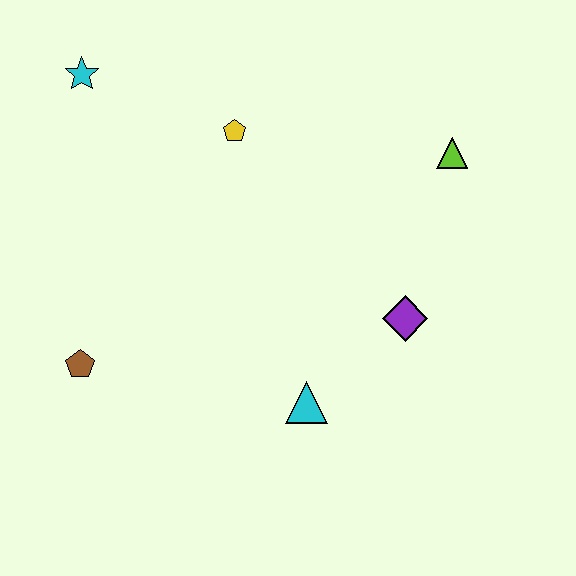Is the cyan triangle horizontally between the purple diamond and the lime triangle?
No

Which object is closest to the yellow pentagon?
The cyan star is closest to the yellow pentagon.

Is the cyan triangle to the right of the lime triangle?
No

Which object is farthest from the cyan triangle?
The cyan star is farthest from the cyan triangle.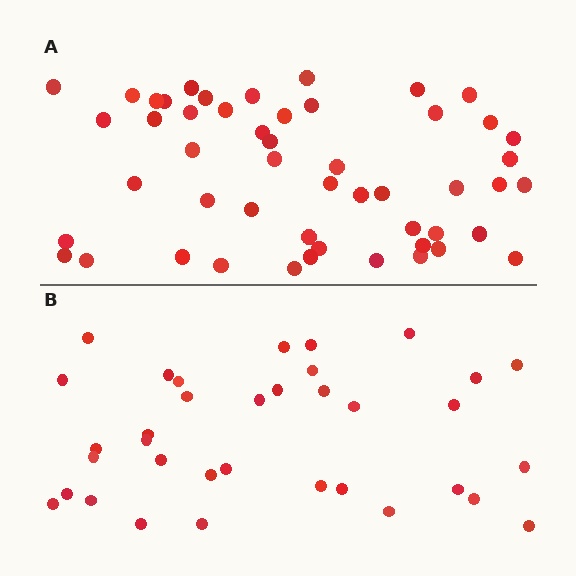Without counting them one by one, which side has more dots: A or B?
Region A (the top region) has more dots.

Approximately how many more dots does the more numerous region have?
Region A has approximately 15 more dots than region B.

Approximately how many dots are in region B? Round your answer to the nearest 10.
About 40 dots. (The exact count is 35, which rounds to 40.)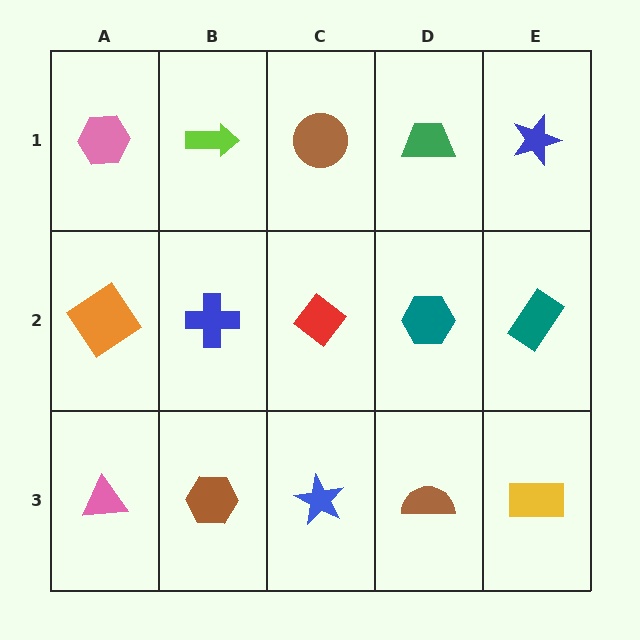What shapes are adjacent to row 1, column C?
A red diamond (row 2, column C), a lime arrow (row 1, column B), a green trapezoid (row 1, column D).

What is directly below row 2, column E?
A yellow rectangle.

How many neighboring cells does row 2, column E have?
3.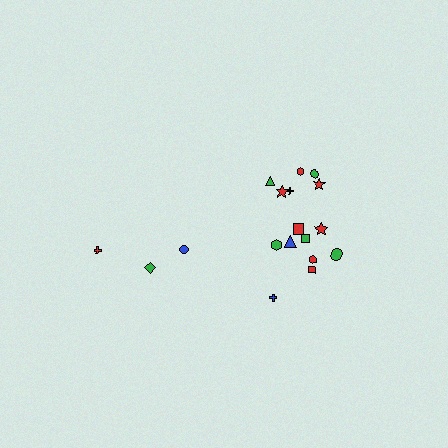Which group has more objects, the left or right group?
The right group.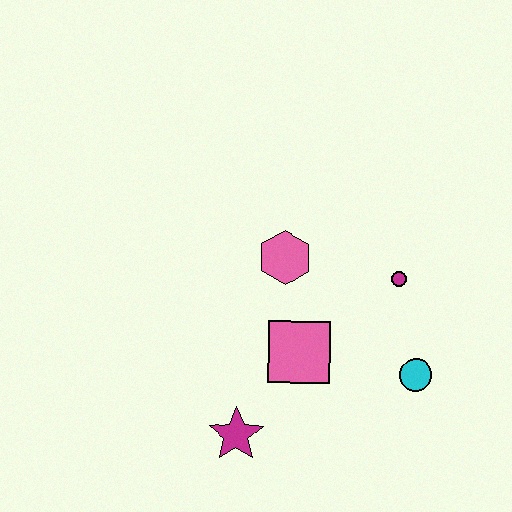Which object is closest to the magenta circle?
The cyan circle is closest to the magenta circle.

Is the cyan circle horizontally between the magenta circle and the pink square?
No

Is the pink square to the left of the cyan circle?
Yes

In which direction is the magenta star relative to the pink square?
The magenta star is below the pink square.